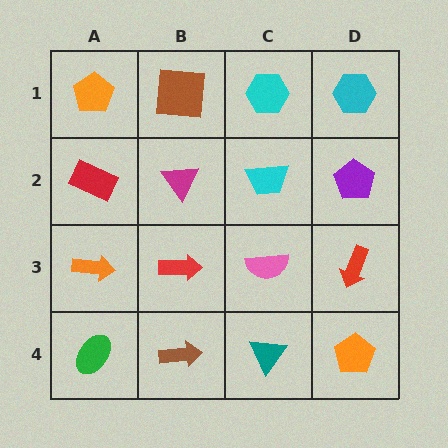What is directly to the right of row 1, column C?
A cyan hexagon.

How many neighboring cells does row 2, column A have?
3.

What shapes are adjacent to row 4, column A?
An orange arrow (row 3, column A), a brown arrow (row 4, column B).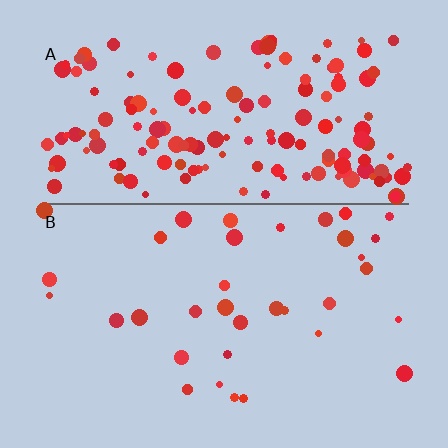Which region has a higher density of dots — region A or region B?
A (the top).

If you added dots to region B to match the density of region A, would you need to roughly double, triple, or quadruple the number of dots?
Approximately quadruple.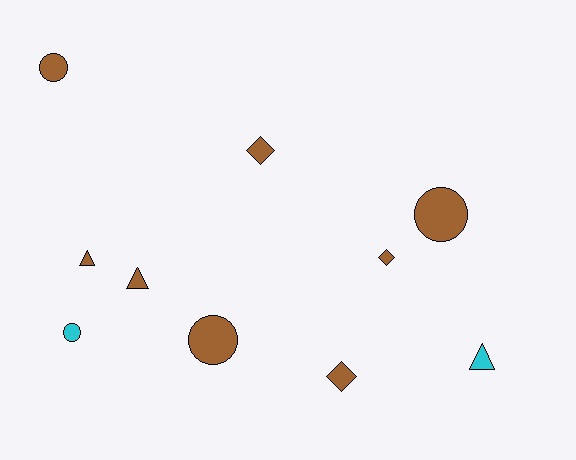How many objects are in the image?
There are 10 objects.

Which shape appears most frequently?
Circle, with 4 objects.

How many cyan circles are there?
There is 1 cyan circle.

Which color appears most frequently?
Brown, with 8 objects.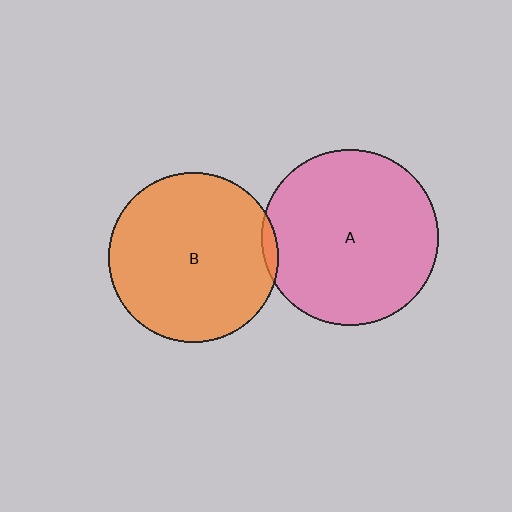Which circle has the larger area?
Circle A (pink).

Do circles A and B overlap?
Yes.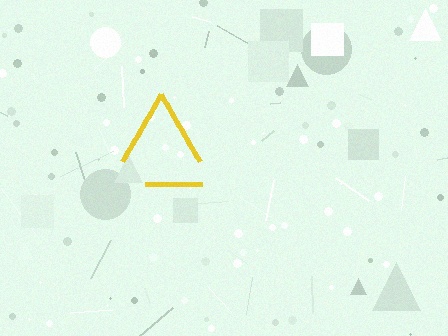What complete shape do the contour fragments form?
The contour fragments form a triangle.